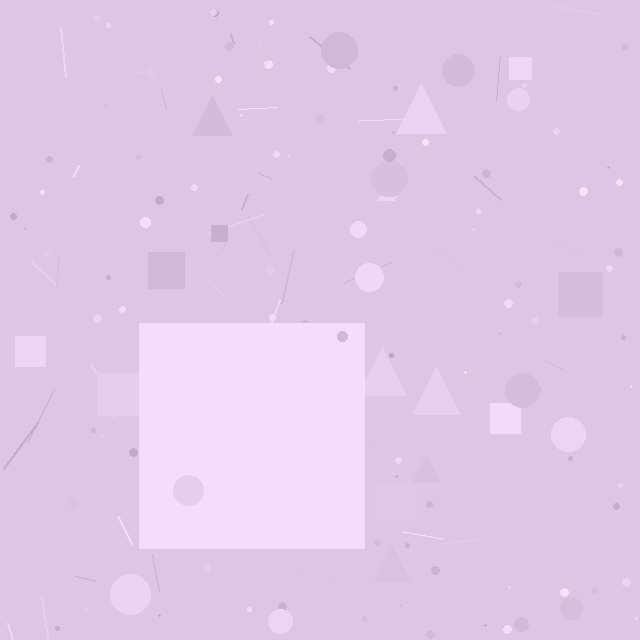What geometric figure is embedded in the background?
A square is embedded in the background.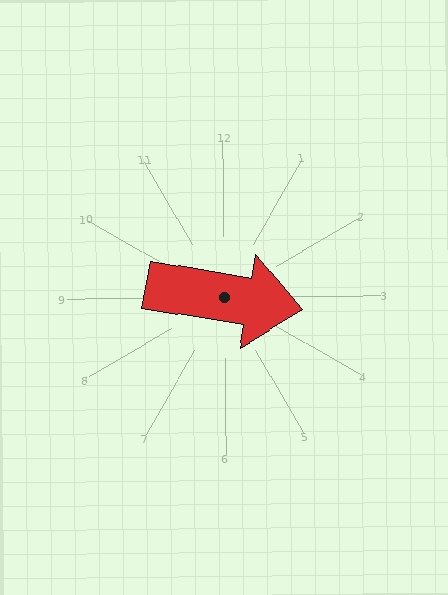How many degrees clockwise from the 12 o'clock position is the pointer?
Approximately 100 degrees.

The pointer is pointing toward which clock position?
Roughly 3 o'clock.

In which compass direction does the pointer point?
East.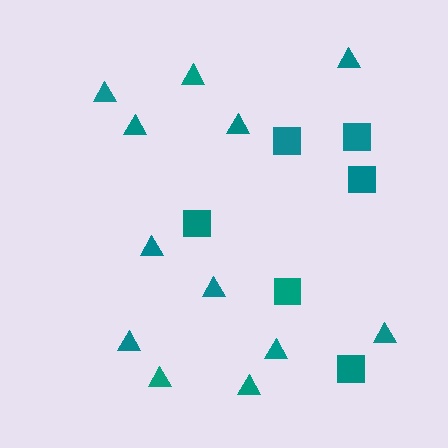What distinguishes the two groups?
There are 2 groups: one group of squares (6) and one group of triangles (12).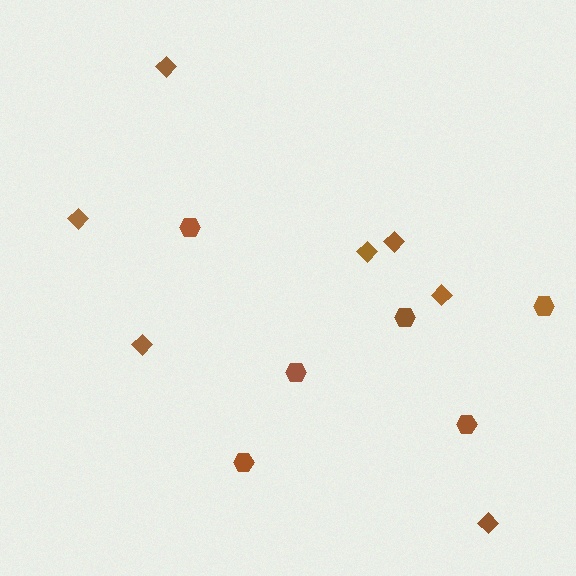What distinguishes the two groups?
There are 2 groups: one group of diamonds (7) and one group of hexagons (6).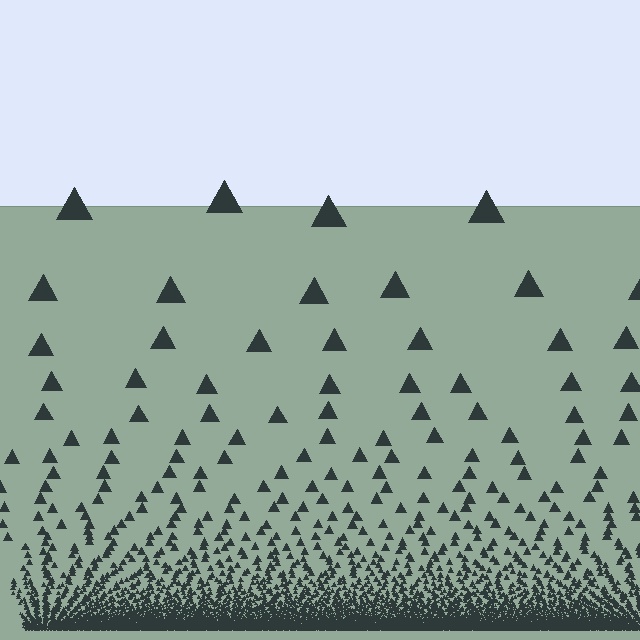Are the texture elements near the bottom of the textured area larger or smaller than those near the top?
Smaller. The gradient is inverted — elements near the bottom are smaller and denser.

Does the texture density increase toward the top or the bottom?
Density increases toward the bottom.